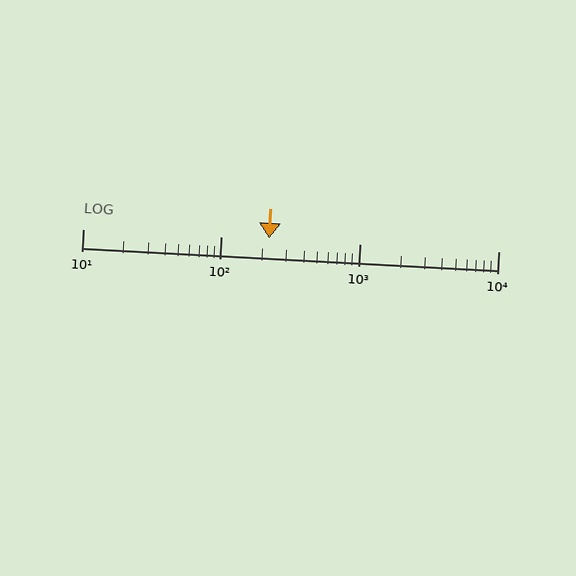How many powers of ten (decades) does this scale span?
The scale spans 3 decades, from 10 to 10000.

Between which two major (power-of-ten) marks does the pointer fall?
The pointer is between 100 and 1000.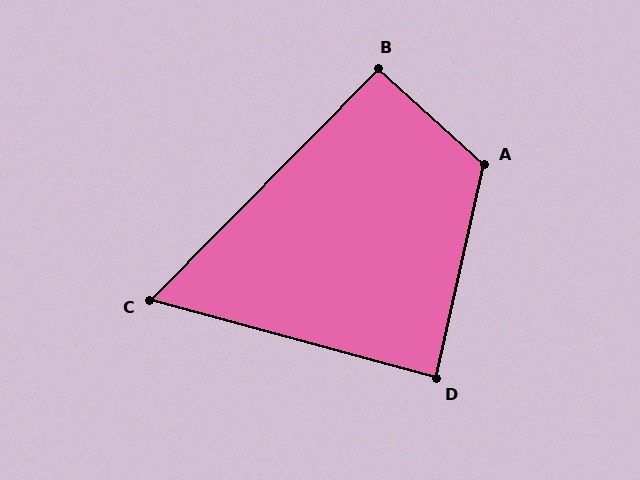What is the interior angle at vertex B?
Approximately 93 degrees (approximately right).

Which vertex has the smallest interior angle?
C, at approximately 60 degrees.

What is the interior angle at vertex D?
Approximately 87 degrees (approximately right).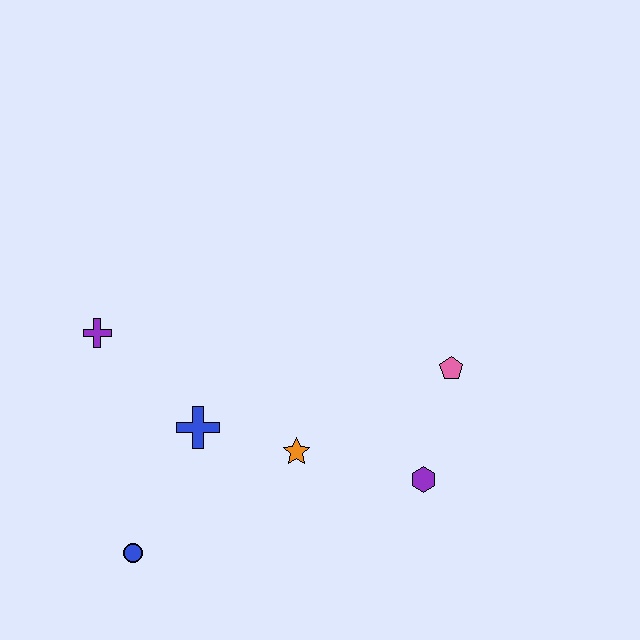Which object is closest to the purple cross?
The blue cross is closest to the purple cross.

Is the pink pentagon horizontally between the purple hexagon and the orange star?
No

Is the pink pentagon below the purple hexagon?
No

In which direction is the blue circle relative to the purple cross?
The blue circle is below the purple cross.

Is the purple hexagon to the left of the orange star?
No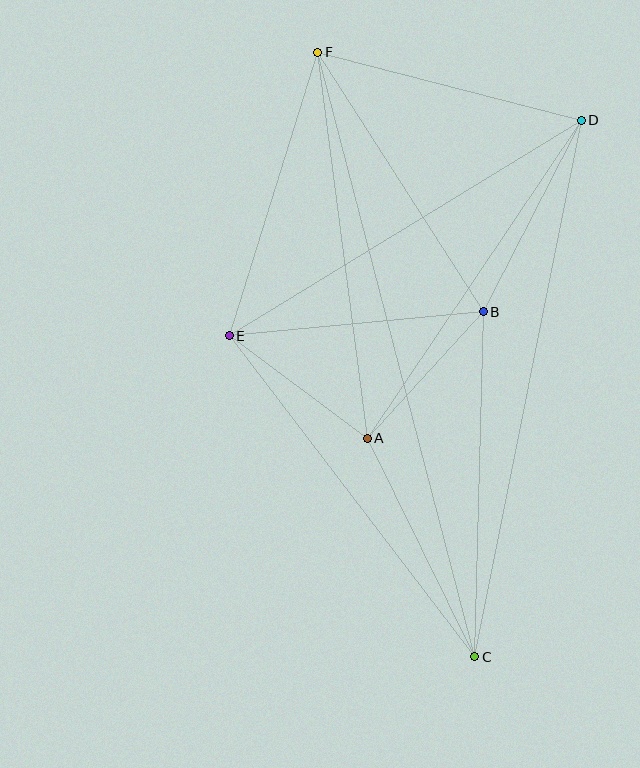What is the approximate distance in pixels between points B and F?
The distance between B and F is approximately 308 pixels.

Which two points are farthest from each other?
Points C and F are farthest from each other.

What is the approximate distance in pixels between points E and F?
The distance between E and F is approximately 297 pixels.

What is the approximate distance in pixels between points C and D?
The distance between C and D is approximately 547 pixels.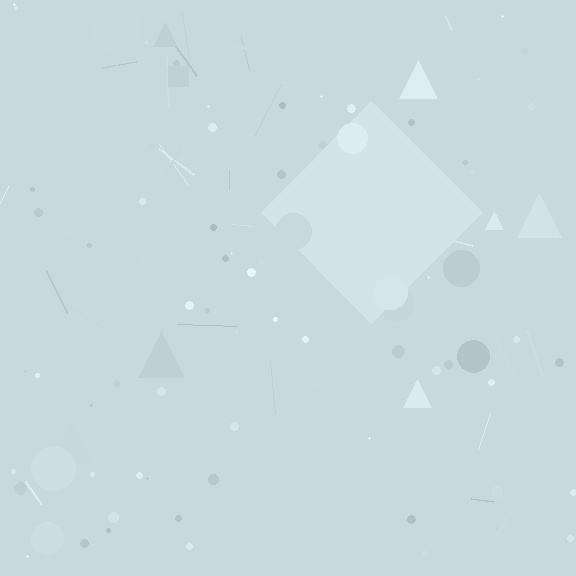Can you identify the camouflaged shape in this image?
The camouflaged shape is a diamond.